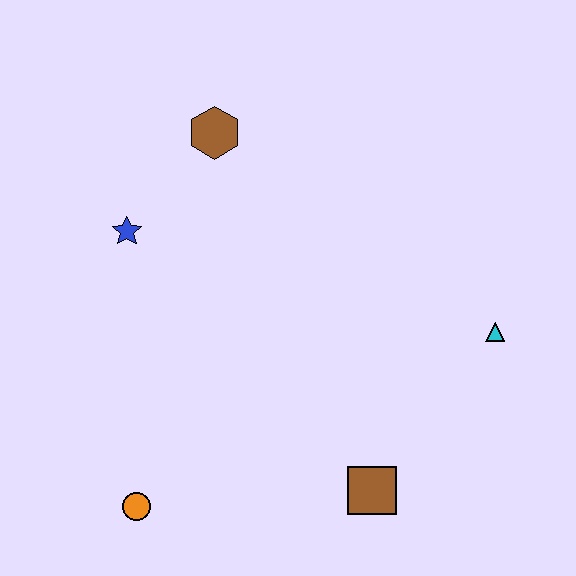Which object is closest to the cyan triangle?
The brown square is closest to the cyan triangle.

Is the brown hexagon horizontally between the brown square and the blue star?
Yes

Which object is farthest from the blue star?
The cyan triangle is farthest from the blue star.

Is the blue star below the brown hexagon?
Yes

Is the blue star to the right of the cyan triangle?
No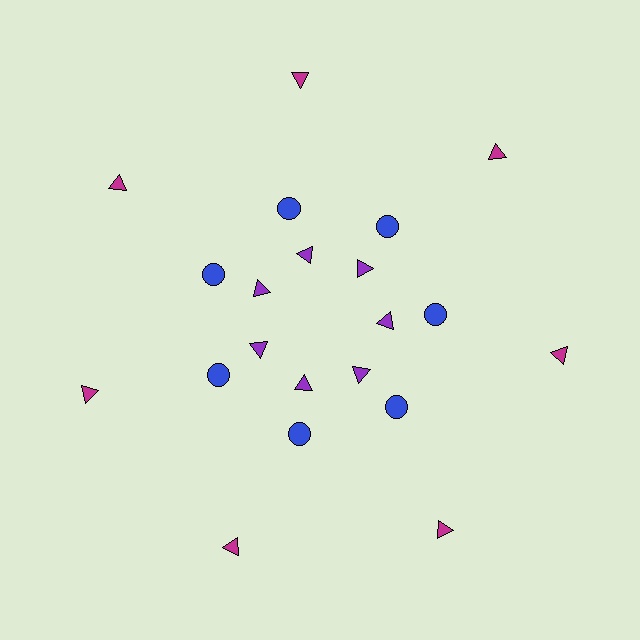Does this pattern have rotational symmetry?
Yes, this pattern has 7-fold rotational symmetry. It looks the same after rotating 51 degrees around the center.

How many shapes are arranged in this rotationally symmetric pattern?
There are 21 shapes, arranged in 7 groups of 3.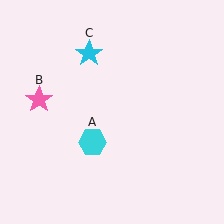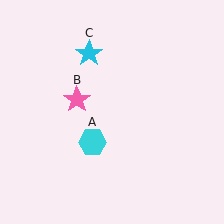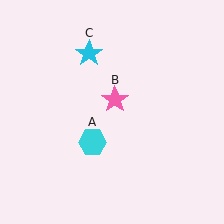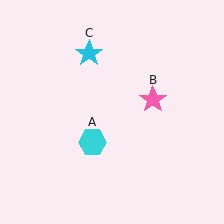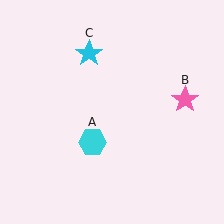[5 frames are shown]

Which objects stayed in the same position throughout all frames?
Cyan hexagon (object A) and cyan star (object C) remained stationary.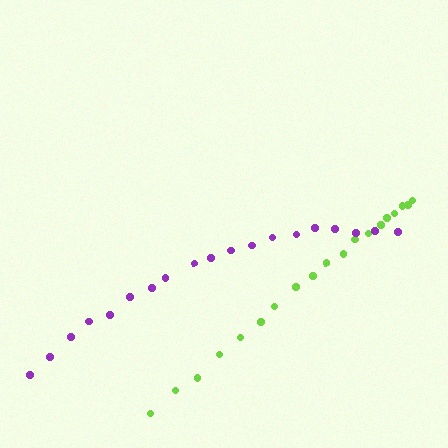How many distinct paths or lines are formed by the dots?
There are 2 distinct paths.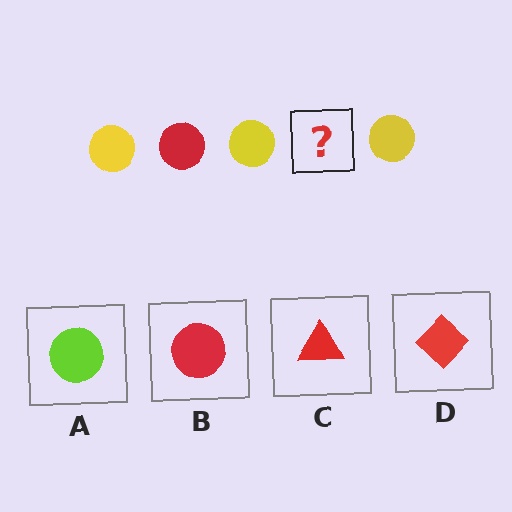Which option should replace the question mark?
Option B.